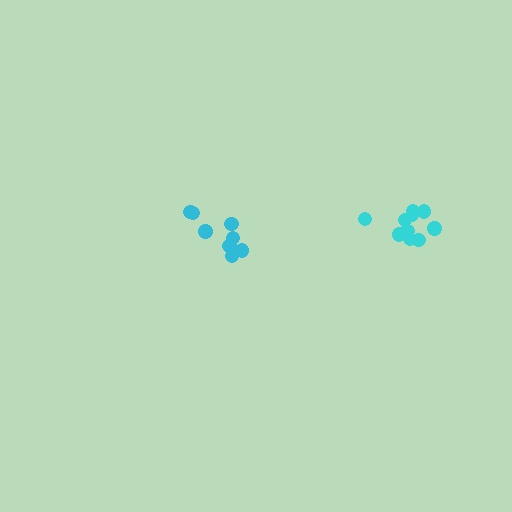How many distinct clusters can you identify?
There are 2 distinct clusters.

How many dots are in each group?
Group 1: 11 dots, Group 2: 8 dots (19 total).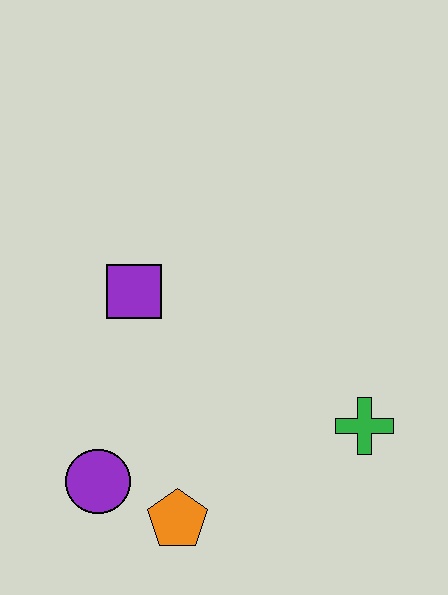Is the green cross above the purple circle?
Yes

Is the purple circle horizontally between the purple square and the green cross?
No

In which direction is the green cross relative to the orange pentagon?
The green cross is to the right of the orange pentagon.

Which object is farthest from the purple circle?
The green cross is farthest from the purple circle.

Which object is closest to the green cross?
The orange pentagon is closest to the green cross.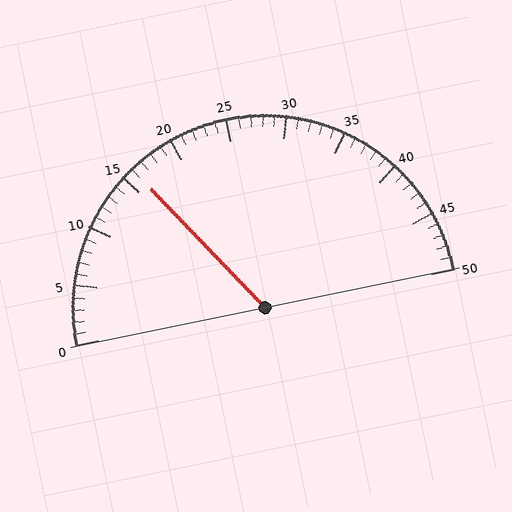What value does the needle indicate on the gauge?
The needle indicates approximately 16.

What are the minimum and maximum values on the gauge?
The gauge ranges from 0 to 50.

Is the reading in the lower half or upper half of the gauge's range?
The reading is in the lower half of the range (0 to 50).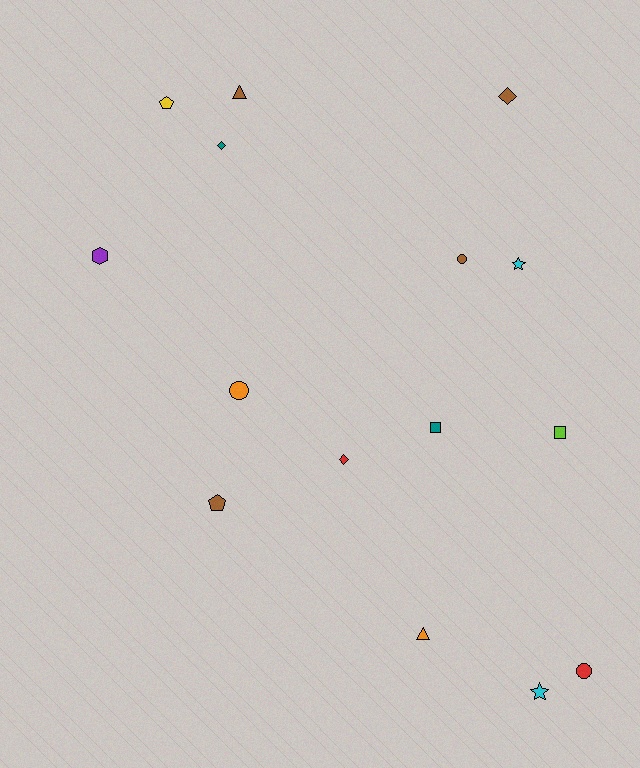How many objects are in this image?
There are 15 objects.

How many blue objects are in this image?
There are no blue objects.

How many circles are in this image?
There are 3 circles.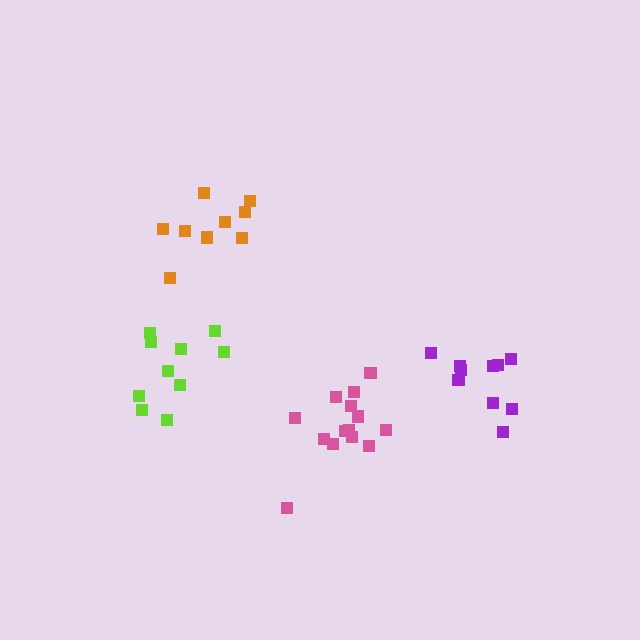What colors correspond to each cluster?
The clusters are colored: pink, orange, purple, lime.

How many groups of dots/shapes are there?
There are 4 groups.